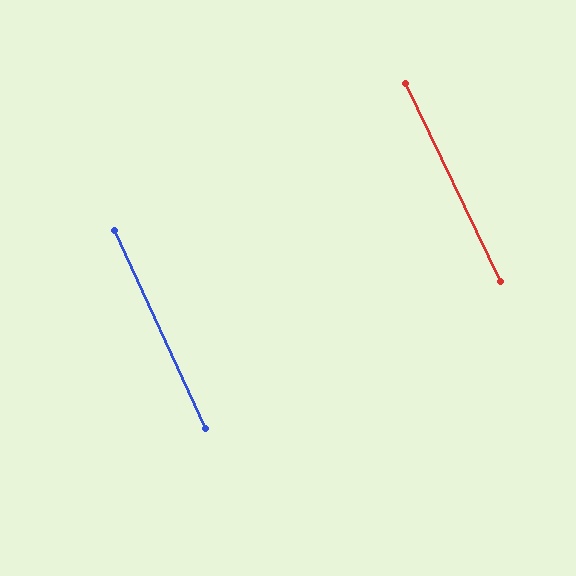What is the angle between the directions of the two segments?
Approximately 1 degree.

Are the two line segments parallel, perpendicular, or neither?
Parallel — their directions differ by only 0.8°.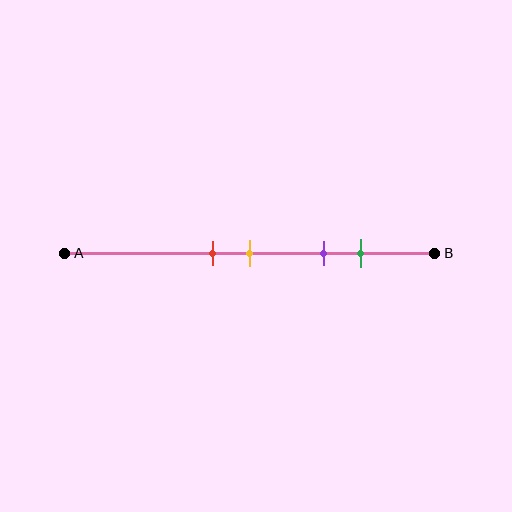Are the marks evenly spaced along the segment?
No, the marks are not evenly spaced.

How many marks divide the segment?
There are 4 marks dividing the segment.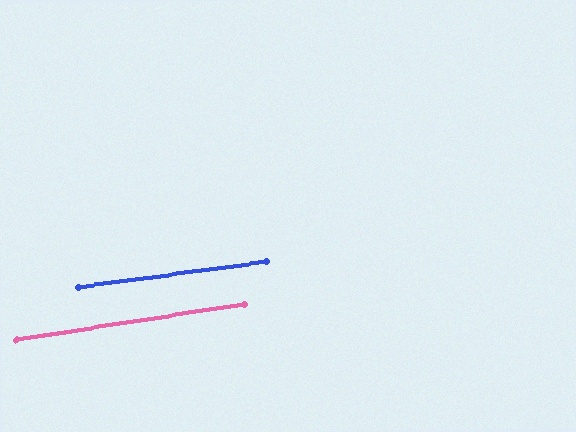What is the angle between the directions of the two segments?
Approximately 1 degree.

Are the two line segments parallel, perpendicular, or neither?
Parallel — their directions differ by only 1.1°.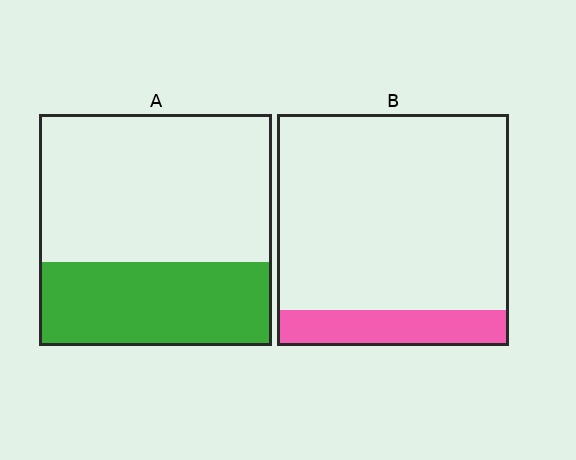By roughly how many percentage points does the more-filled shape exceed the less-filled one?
By roughly 20 percentage points (A over B).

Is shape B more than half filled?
No.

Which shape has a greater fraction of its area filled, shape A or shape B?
Shape A.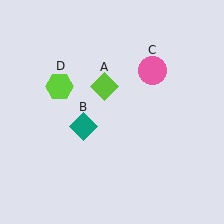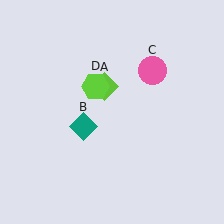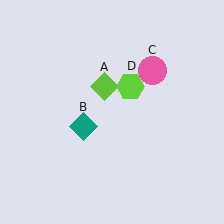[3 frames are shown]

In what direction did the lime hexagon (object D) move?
The lime hexagon (object D) moved right.